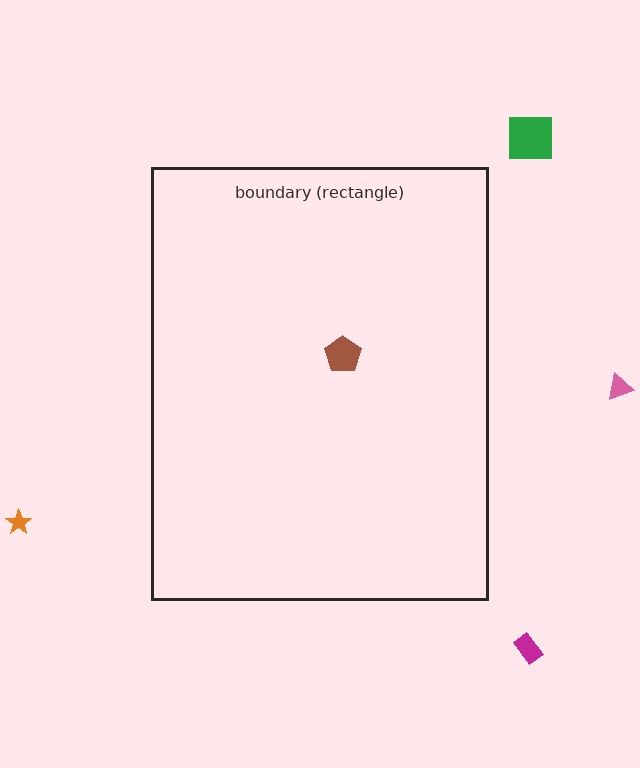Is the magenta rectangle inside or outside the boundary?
Outside.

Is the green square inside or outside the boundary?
Outside.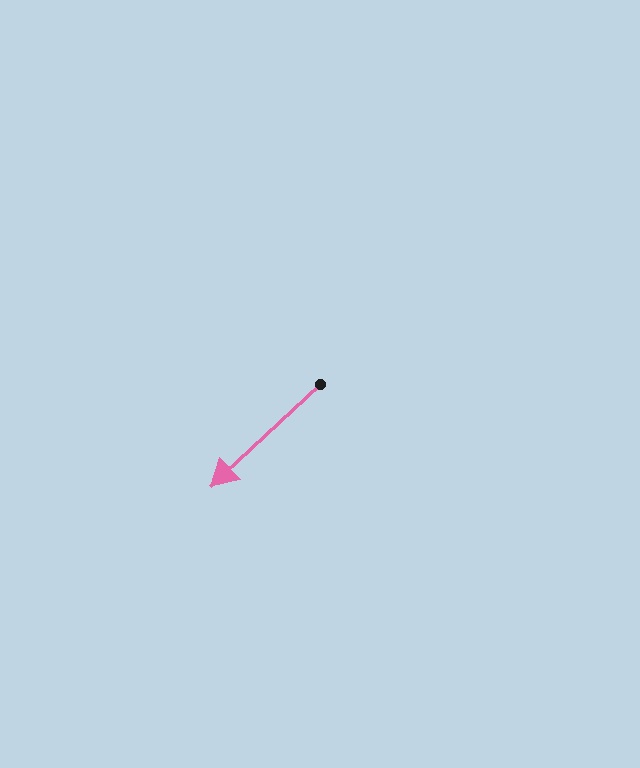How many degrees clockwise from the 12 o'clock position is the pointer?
Approximately 227 degrees.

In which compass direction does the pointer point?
Southwest.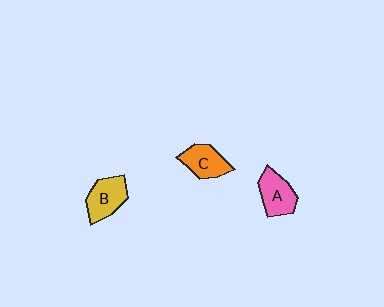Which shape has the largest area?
Shape B (yellow).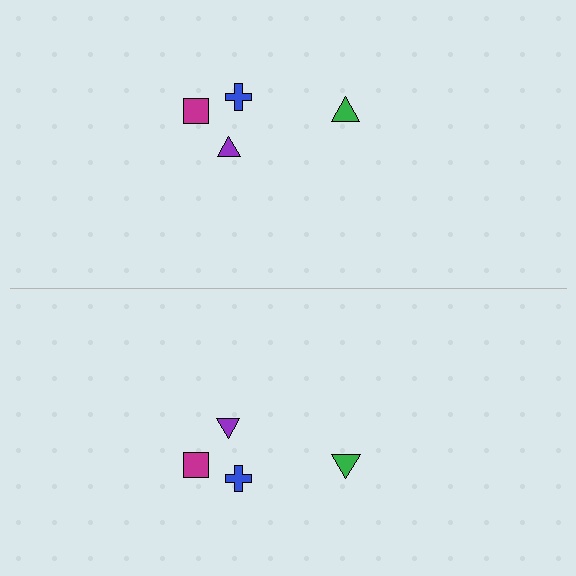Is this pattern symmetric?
Yes, this pattern has bilateral (reflection) symmetry.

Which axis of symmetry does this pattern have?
The pattern has a horizontal axis of symmetry running through the center of the image.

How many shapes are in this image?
There are 8 shapes in this image.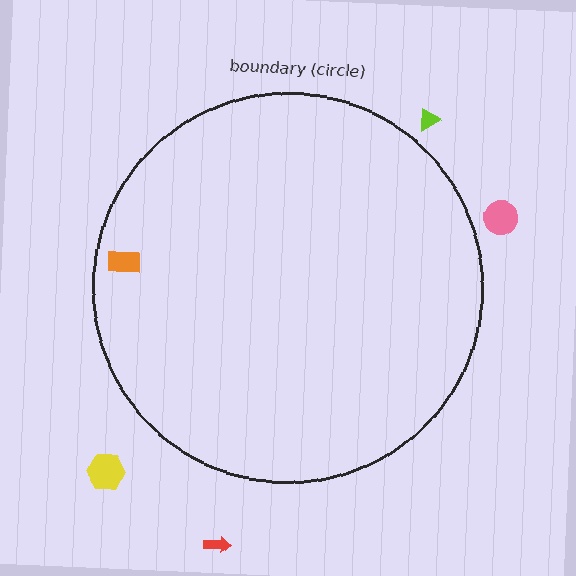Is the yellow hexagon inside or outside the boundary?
Outside.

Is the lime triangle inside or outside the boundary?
Outside.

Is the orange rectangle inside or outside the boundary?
Inside.